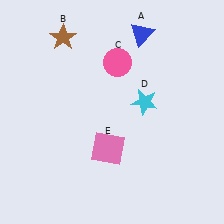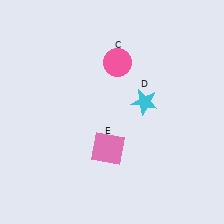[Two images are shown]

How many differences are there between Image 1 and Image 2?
There are 2 differences between the two images.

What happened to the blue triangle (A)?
The blue triangle (A) was removed in Image 2. It was in the top-right area of Image 1.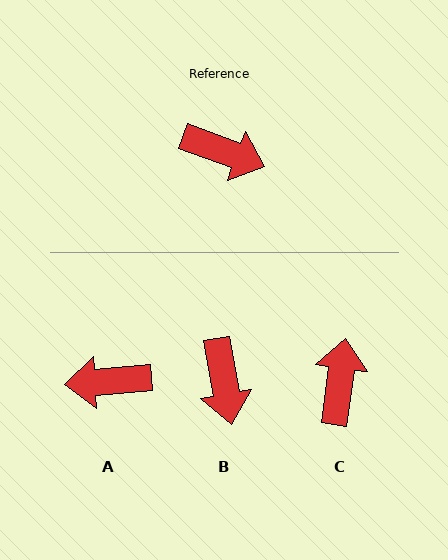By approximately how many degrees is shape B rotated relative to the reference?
Approximately 60 degrees clockwise.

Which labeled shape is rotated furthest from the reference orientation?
A, about 155 degrees away.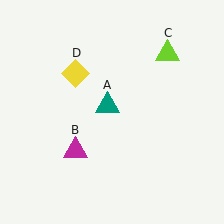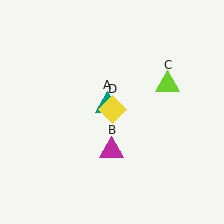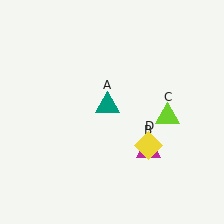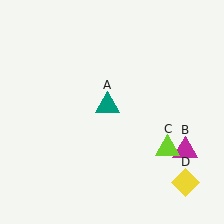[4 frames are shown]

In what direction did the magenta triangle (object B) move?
The magenta triangle (object B) moved right.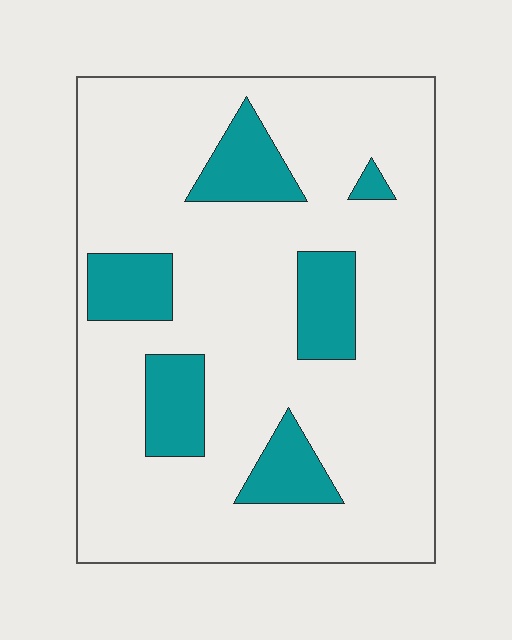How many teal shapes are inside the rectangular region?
6.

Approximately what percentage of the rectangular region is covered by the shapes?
Approximately 20%.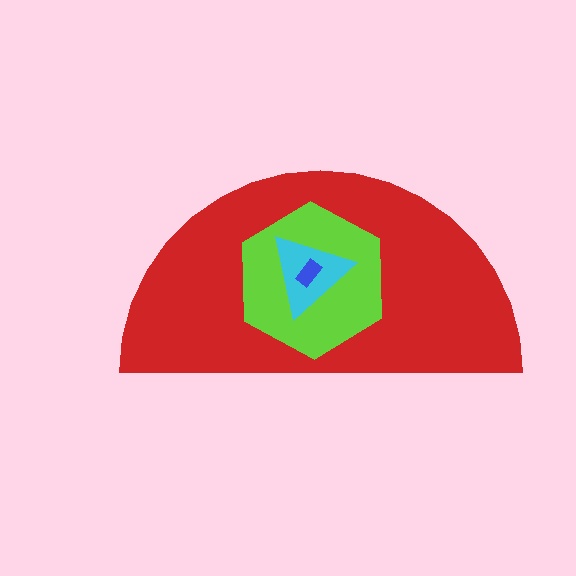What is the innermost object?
The blue rectangle.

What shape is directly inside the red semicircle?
The lime hexagon.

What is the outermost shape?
The red semicircle.